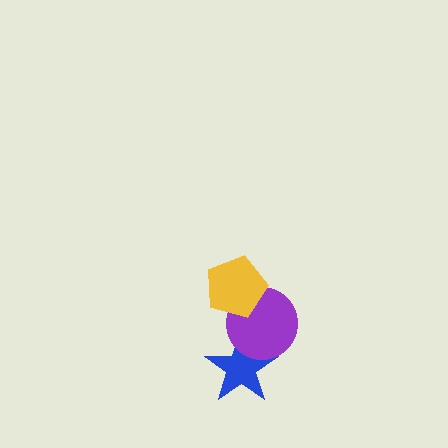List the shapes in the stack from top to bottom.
From top to bottom: the yellow pentagon, the purple circle, the blue star.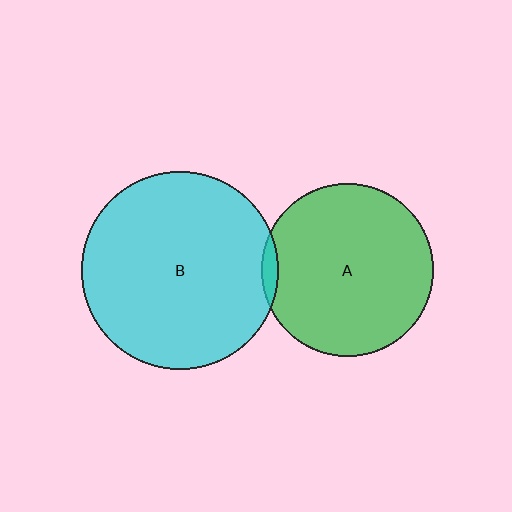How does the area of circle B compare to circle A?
Approximately 1.3 times.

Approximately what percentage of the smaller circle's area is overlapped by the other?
Approximately 5%.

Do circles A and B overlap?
Yes.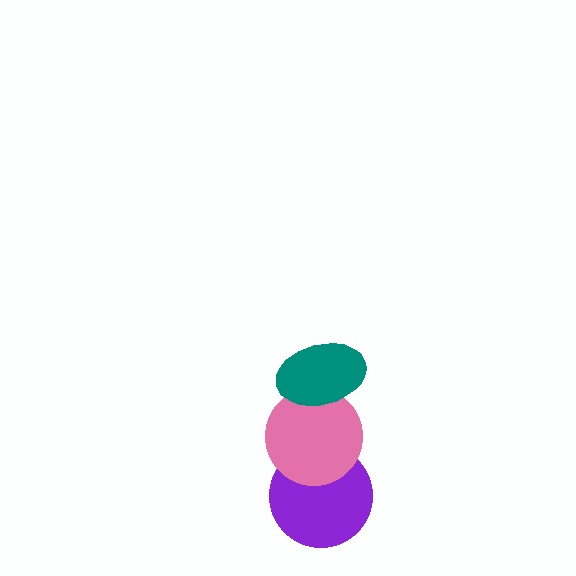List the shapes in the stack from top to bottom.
From top to bottom: the teal ellipse, the pink circle, the purple circle.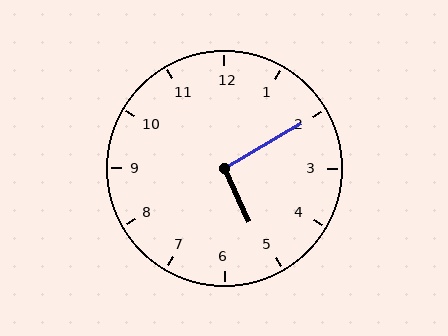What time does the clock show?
5:10.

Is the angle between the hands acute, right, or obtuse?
It is right.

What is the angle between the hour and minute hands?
Approximately 95 degrees.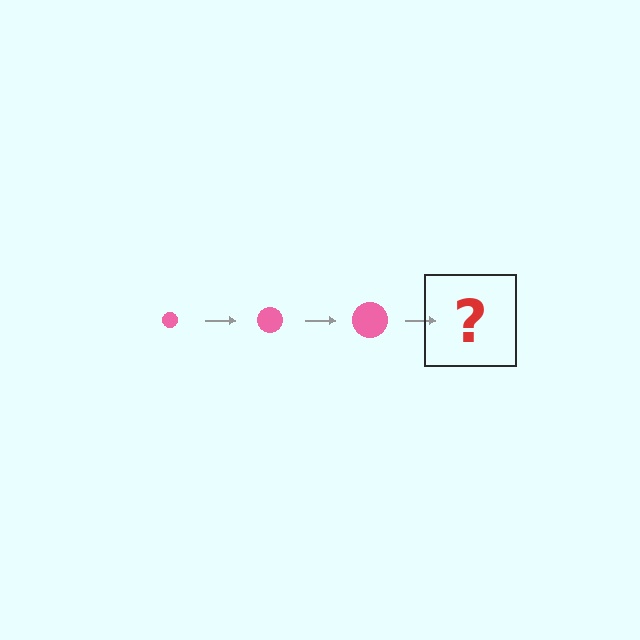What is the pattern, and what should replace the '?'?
The pattern is that the circle gets progressively larger each step. The '?' should be a pink circle, larger than the previous one.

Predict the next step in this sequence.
The next step is a pink circle, larger than the previous one.